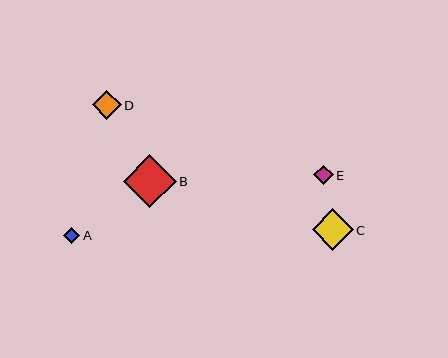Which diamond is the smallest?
Diamond A is the smallest with a size of approximately 16 pixels.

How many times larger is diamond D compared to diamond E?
Diamond D is approximately 1.5 times the size of diamond E.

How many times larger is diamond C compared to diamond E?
Diamond C is approximately 2.1 times the size of diamond E.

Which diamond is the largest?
Diamond B is the largest with a size of approximately 53 pixels.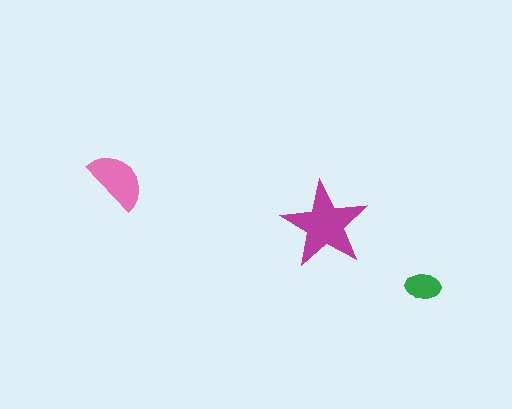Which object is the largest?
The magenta star.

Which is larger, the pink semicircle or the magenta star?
The magenta star.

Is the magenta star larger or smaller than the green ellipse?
Larger.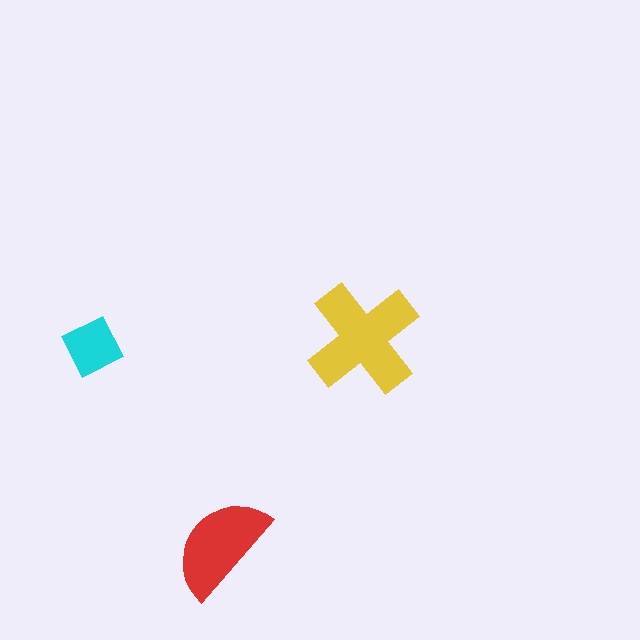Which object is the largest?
The yellow cross.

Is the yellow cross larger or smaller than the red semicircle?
Larger.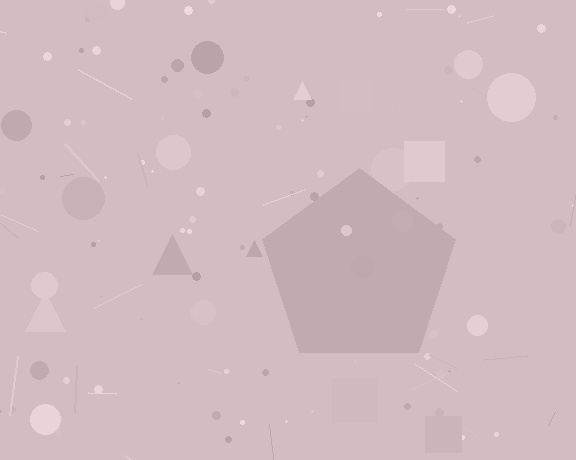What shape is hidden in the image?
A pentagon is hidden in the image.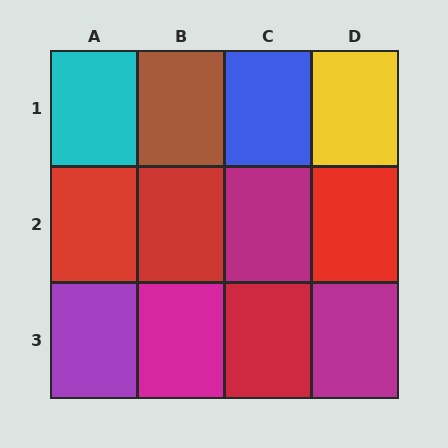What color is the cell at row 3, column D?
Magenta.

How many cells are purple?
1 cell is purple.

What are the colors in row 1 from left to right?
Cyan, brown, blue, yellow.